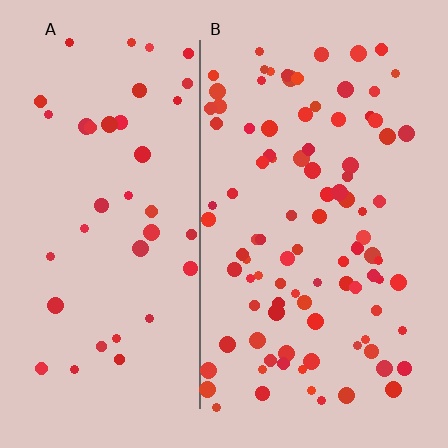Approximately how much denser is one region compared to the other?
Approximately 2.4× — region B over region A.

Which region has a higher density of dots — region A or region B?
B (the right).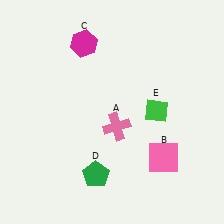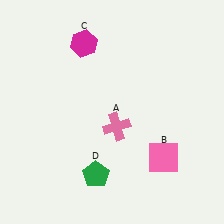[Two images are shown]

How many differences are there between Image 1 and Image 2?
There is 1 difference between the two images.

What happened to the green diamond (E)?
The green diamond (E) was removed in Image 2. It was in the top-right area of Image 1.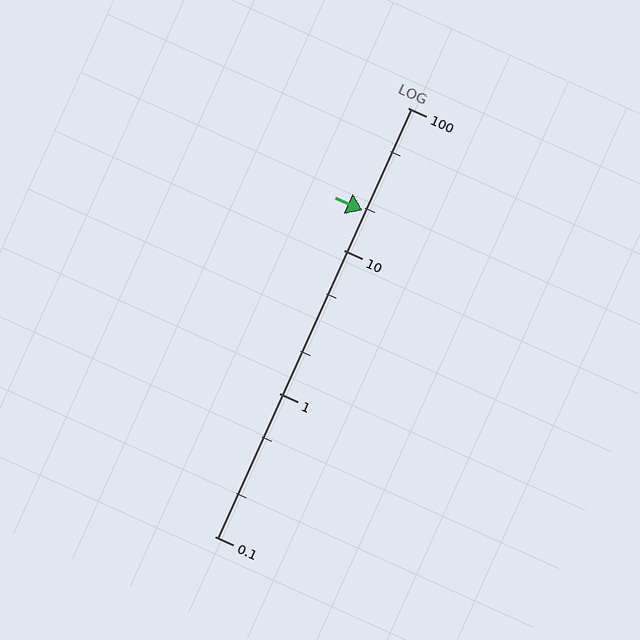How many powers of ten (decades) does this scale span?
The scale spans 3 decades, from 0.1 to 100.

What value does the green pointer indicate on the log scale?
The pointer indicates approximately 19.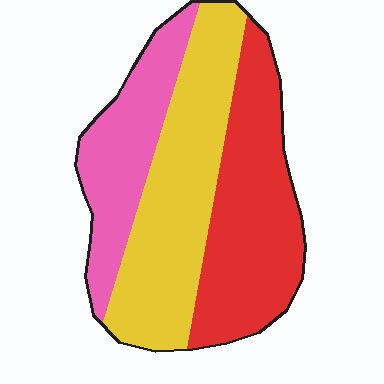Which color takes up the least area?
Pink, at roughly 25%.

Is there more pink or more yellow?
Yellow.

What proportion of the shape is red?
Red takes up about three eighths (3/8) of the shape.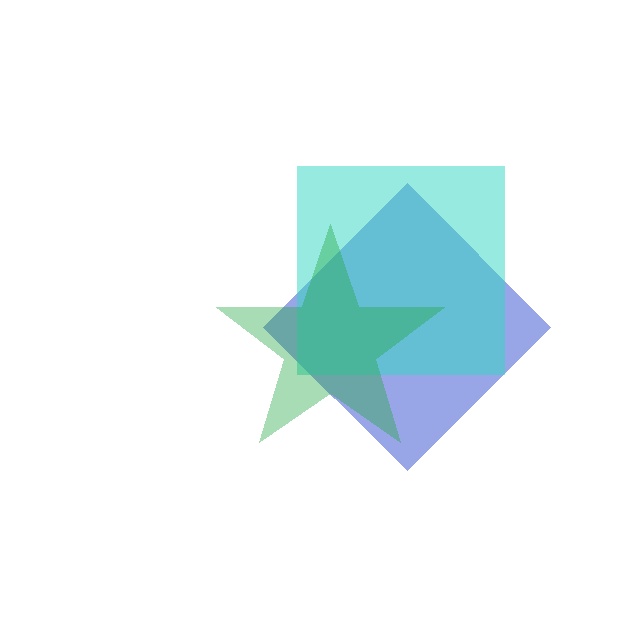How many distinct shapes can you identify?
There are 3 distinct shapes: a blue diamond, a cyan square, a green star.